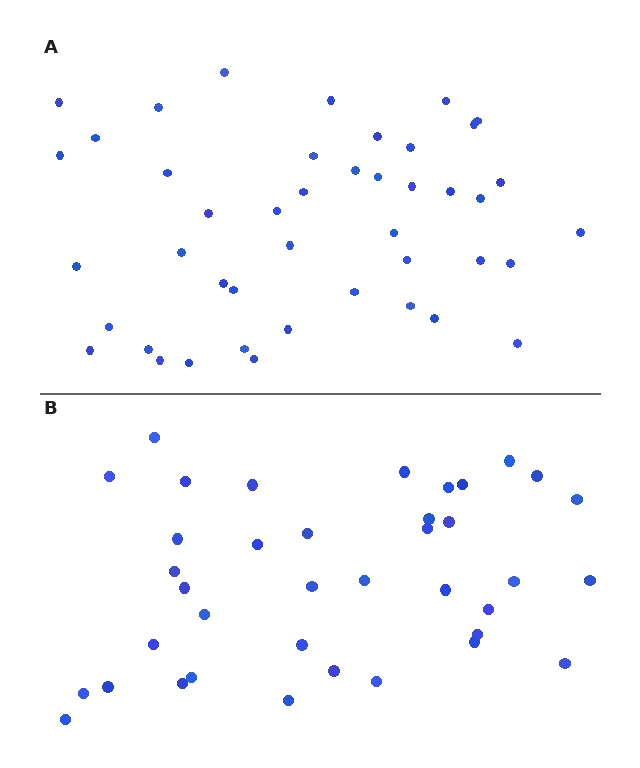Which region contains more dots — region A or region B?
Region A (the top region) has more dots.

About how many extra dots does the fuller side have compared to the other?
Region A has about 6 more dots than region B.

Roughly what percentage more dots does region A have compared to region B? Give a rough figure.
About 15% more.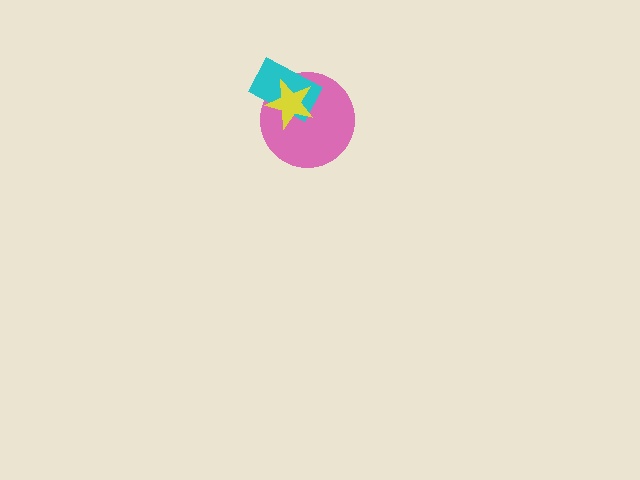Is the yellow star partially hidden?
No, no other shape covers it.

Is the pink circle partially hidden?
Yes, it is partially covered by another shape.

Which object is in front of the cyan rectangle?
The yellow star is in front of the cyan rectangle.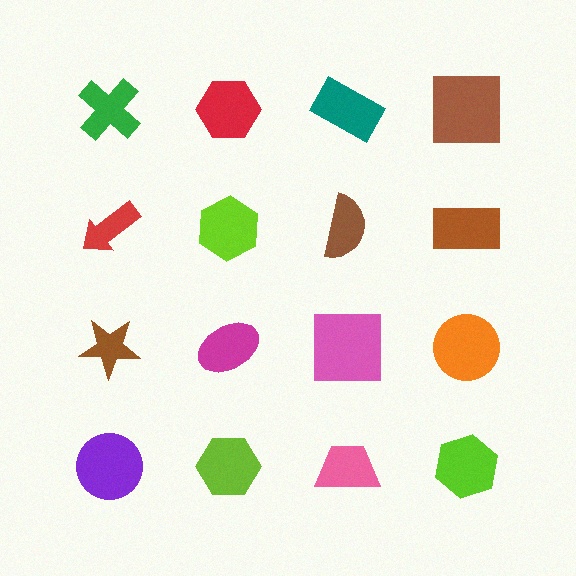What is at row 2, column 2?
A lime hexagon.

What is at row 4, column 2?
A lime hexagon.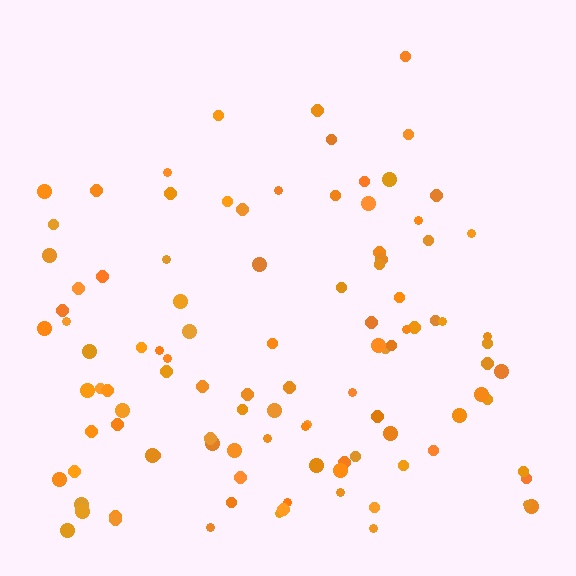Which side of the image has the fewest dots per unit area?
The top.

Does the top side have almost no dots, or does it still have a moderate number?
Still a moderate number, just noticeably fewer than the bottom.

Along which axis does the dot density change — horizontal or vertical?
Vertical.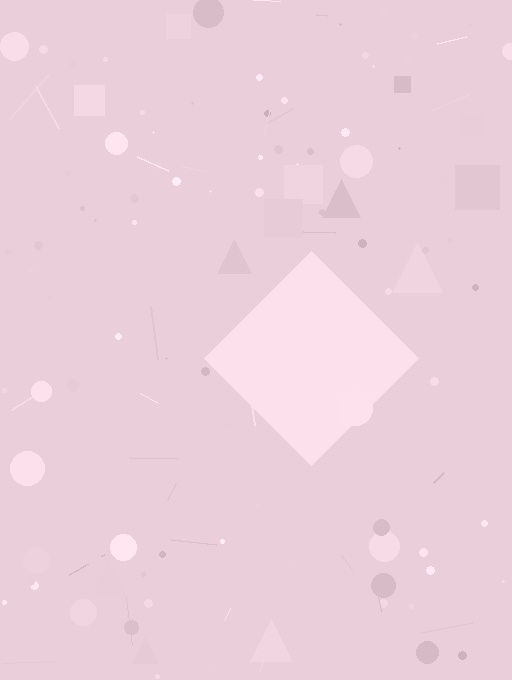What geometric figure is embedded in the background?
A diamond is embedded in the background.